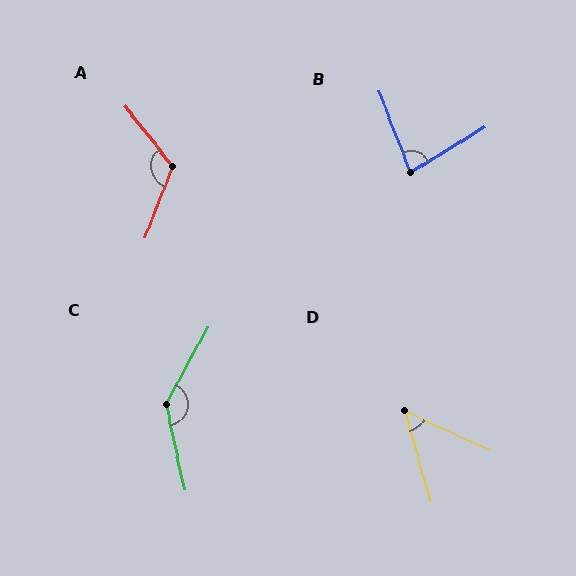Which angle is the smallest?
D, at approximately 50 degrees.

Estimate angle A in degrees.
Approximately 121 degrees.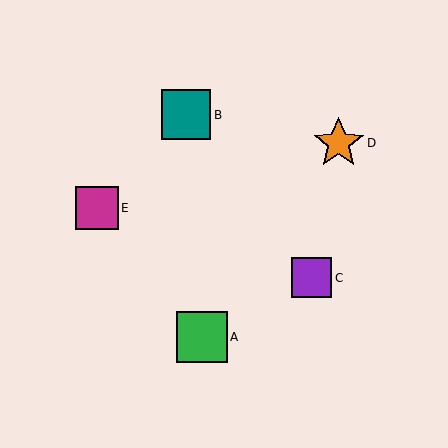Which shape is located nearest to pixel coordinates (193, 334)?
The green square (labeled A) at (202, 337) is nearest to that location.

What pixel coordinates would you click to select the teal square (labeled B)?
Click at (186, 115) to select the teal square B.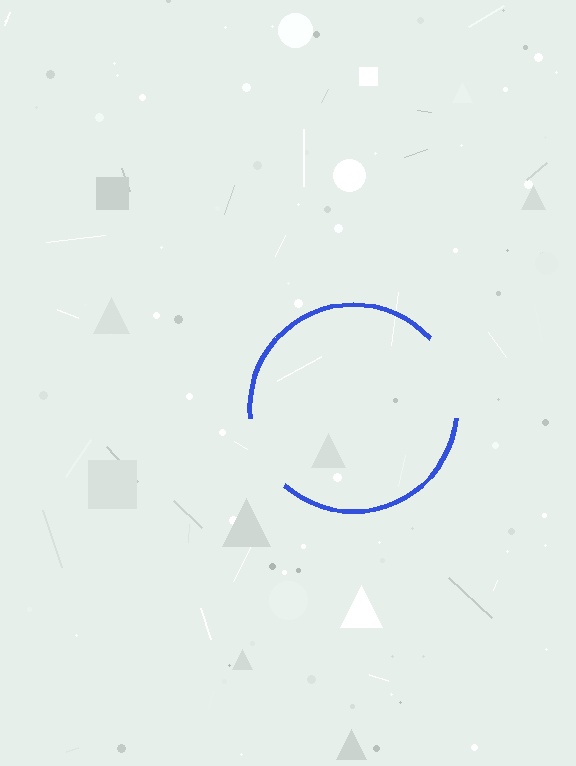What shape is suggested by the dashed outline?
The dashed outline suggests a circle.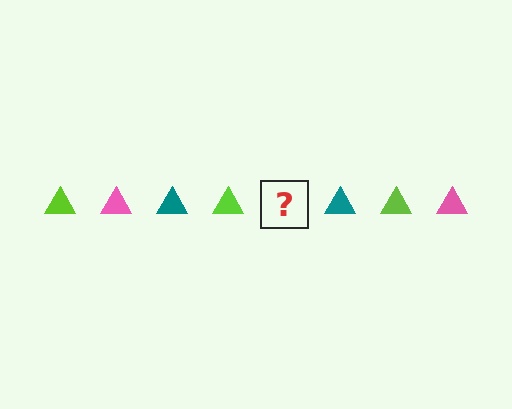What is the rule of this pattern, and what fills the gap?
The rule is that the pattern cycles through lime, pink, teal triangles. The gap should be filled with a pink triangle.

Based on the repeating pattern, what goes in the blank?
The blank should be a pink triangle.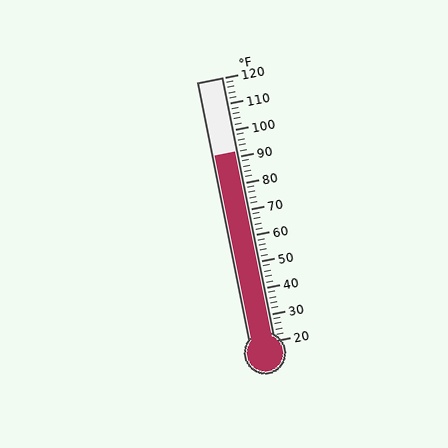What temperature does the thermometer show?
The thermometer shows approximately 92°F.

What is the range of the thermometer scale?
The thermometer scale ranges from 20°F to 120°F.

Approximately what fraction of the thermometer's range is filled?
The thermometer is filled to approximately 70% of its range.